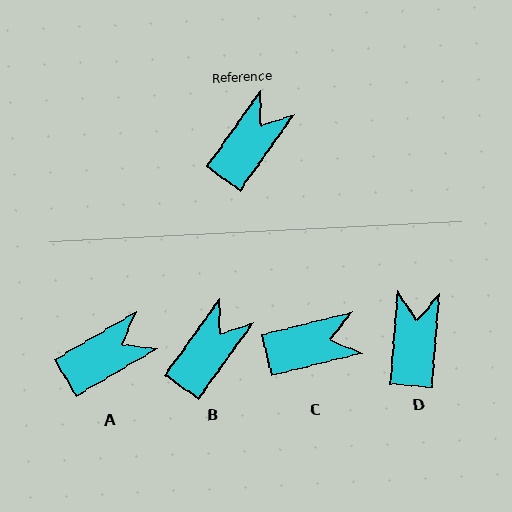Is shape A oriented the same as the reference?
No, it is off by about 24 degrees.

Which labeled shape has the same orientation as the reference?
B.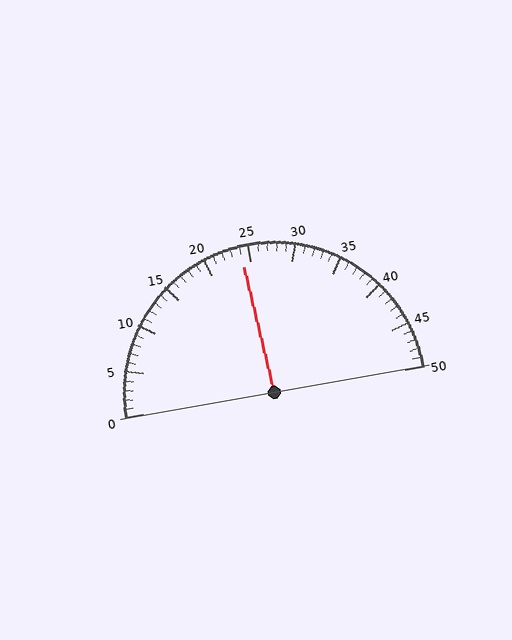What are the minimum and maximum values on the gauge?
The gauge ranges from 0 to 50.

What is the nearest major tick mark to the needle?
The nearest major tick mark is 25.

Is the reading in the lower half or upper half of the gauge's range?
The reading is in the lower half of the range (0 to 50).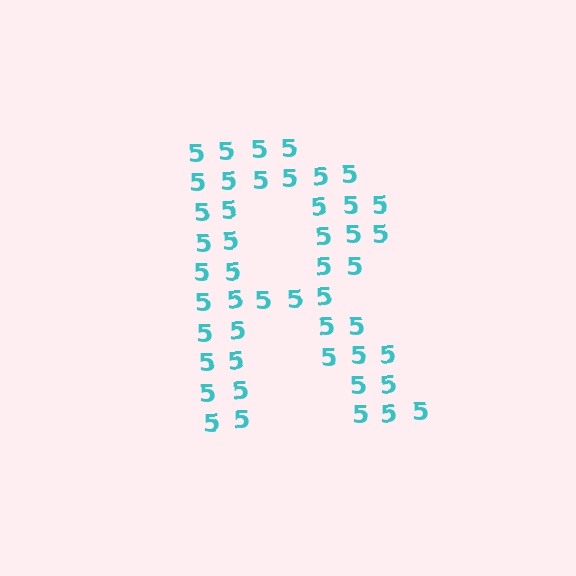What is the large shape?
The large shape is the letter R.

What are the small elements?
The small elements are digit 5's.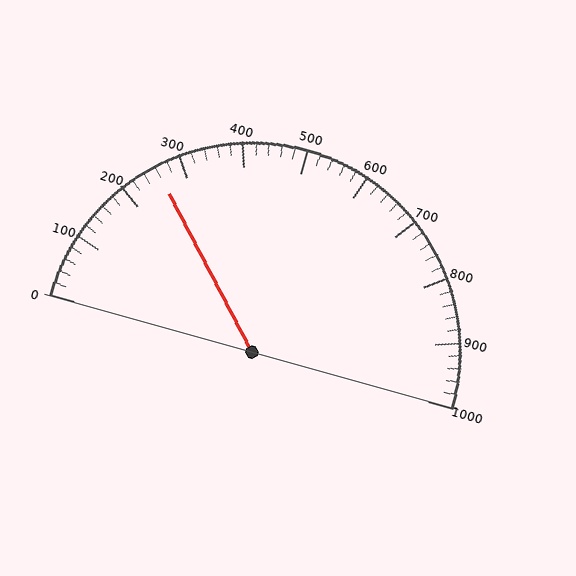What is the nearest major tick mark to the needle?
The nearest major tick mark is 300.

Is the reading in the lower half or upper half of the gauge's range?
The reading is in the lower half of the range (0 to 1000).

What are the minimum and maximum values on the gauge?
The gauge ranges from 0 to 1000.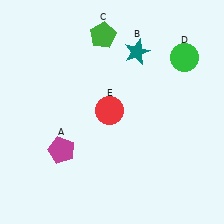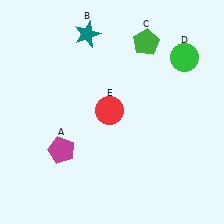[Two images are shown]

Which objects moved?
The objects that moved are: the teal star (B), the green pentagon (C).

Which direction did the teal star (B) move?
The teal star (B) moved left.